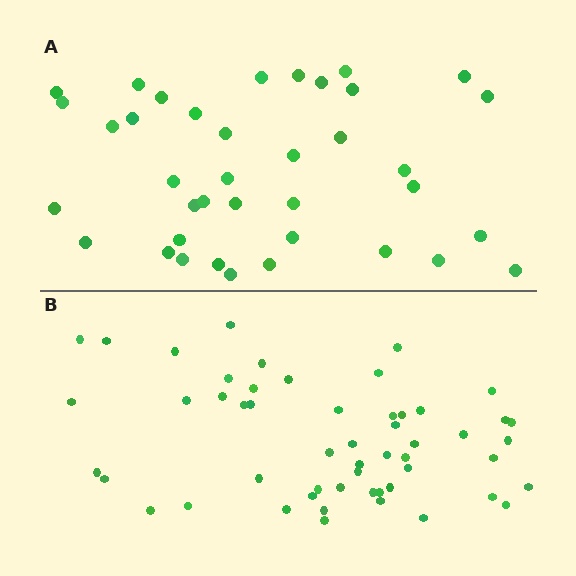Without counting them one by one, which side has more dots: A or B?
Region B (the bottom region) has more dots.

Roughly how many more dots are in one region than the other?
Region B has approximately 15 more dots than region A.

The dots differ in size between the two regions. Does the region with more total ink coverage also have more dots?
No. Region A has more total ink coverage because its dots are larger, but region B actually contains more individual dots. Total area can be misleading — the number of items is what matters here.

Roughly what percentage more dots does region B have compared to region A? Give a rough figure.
About 40% more.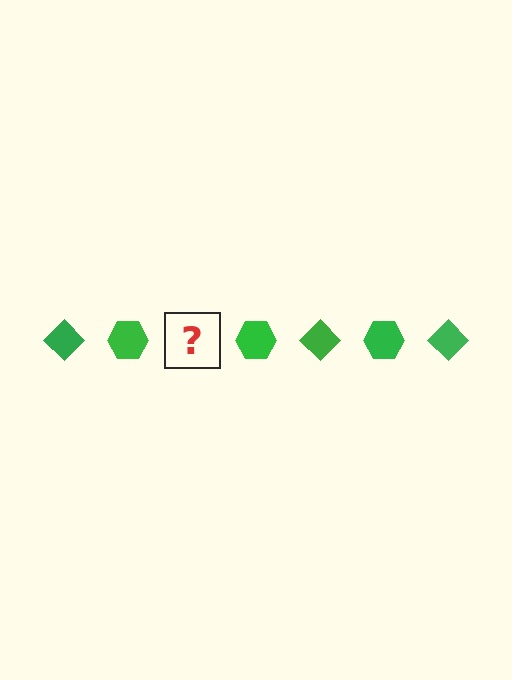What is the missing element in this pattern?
The missing element is a green diamond.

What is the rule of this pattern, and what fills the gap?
The rule is that the pattern cycles through diamond, hexagon shapes in green. The gap should be filled with a green diamond.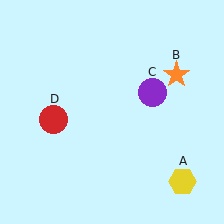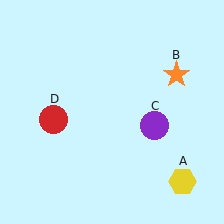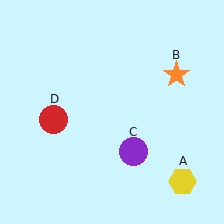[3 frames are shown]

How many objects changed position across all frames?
1 object changed position: purple circle (object C).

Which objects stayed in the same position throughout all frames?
Yellow hexagon (object A) and orange star (object B) and red circle (object D) remained stationary.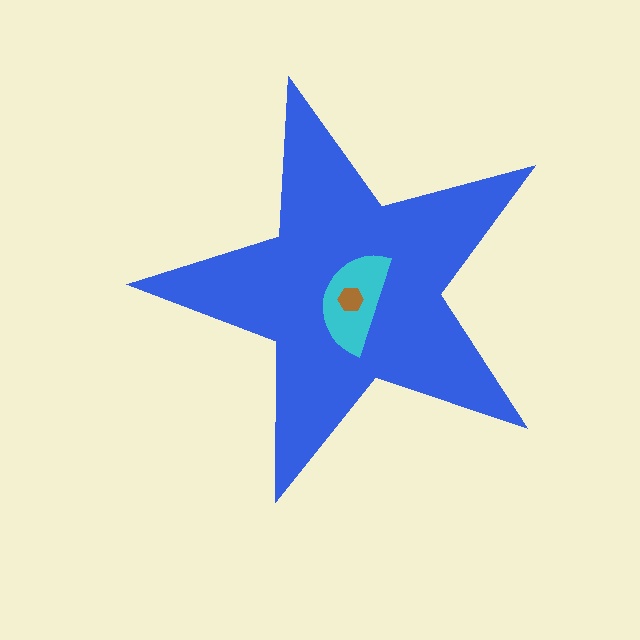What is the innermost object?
The brown hexagon.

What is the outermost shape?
The blue star.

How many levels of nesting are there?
3.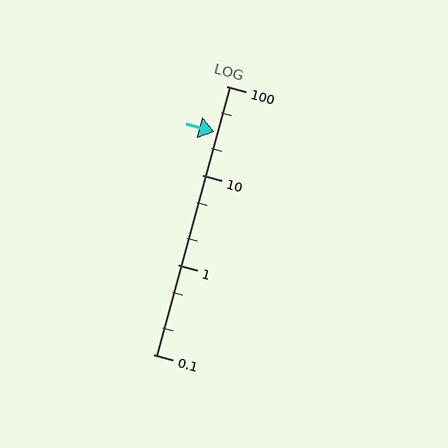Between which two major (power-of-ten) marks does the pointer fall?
The pointer is between 10 and 100.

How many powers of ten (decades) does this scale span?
The scale spans 3 decades, from 0.1 to 100.